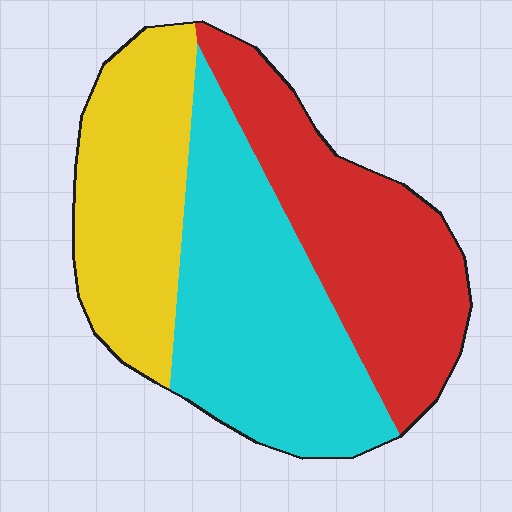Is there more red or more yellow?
Red.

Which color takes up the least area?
Yellow, at roughly 30%.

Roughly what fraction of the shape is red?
Red covers 33% of the shape.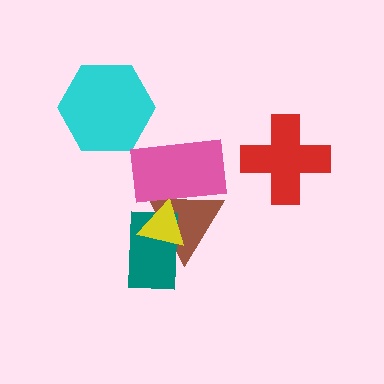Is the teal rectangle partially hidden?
Yes, it is partially covered by another shape.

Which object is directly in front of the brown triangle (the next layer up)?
The teal rectangle is directly in front of the brown triangle.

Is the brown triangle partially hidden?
Yes, it is partially covered by another shape.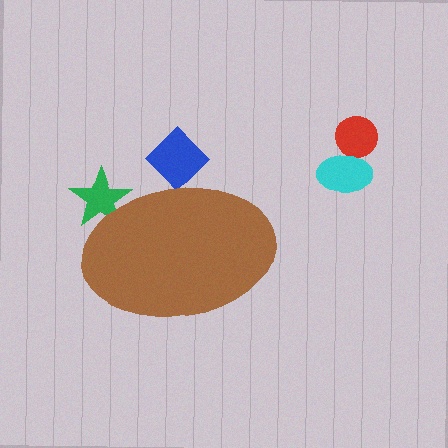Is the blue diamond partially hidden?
Yes, the blue diamond is partially hidden behind the brown ellipse.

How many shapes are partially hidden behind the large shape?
2 shapes are partially hidden.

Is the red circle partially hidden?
No, the red circle is fully visible.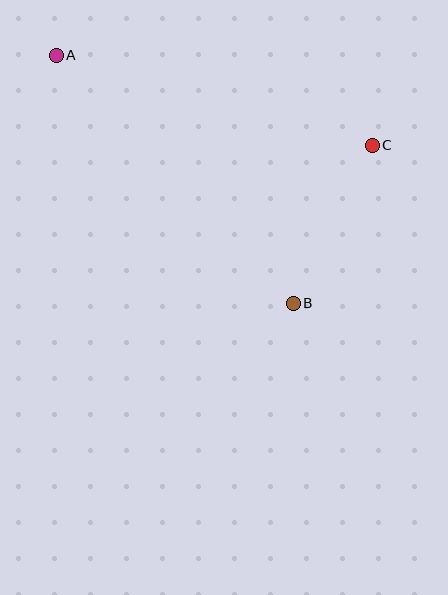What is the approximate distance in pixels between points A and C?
The distance between A and C is approximately 329 pixels.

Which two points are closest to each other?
Points B and C are closest to each other.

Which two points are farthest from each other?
Points A and B are farthest from each other.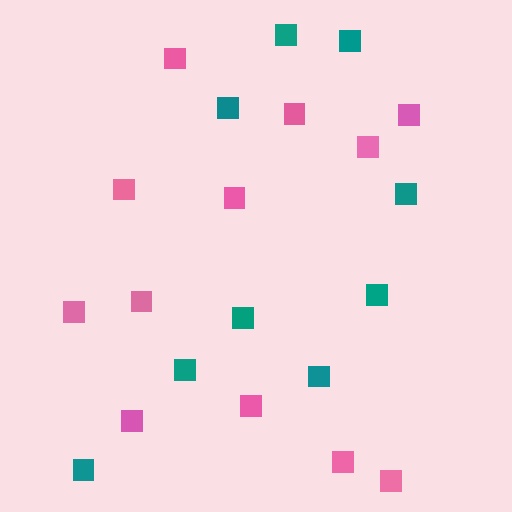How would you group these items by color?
There are 2 groups: one group of pink squares (12) and one group of teal squares (9).